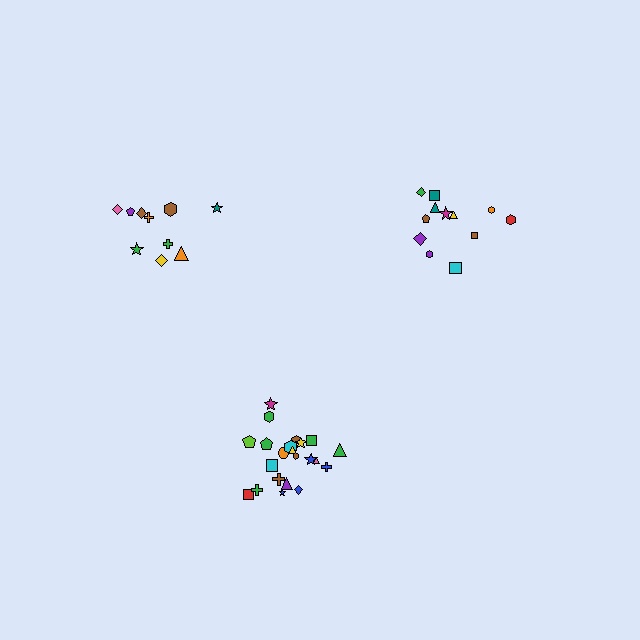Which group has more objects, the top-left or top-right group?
The top-right group.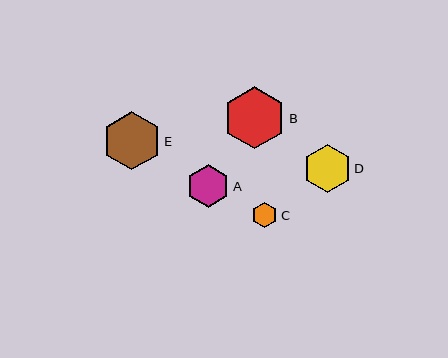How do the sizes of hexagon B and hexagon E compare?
Hexagon B and hexagon E are approximately the same size.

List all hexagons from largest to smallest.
From largest to smallest: B, E, D, A, C.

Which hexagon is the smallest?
Hexagon C is the smallest with a size of approximately 26 pixels.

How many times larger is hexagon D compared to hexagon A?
Hexagon D is approximately 1.1 times the size of hexagon A.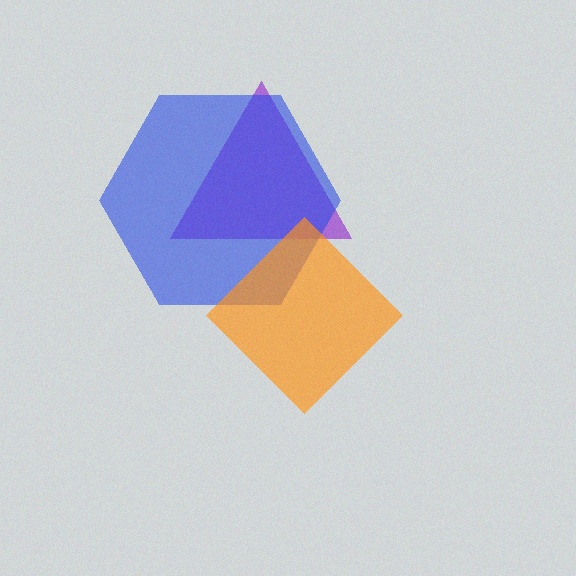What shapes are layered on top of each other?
The layered shapes are: a purple triangle, a blue hexagon, an orange diamond.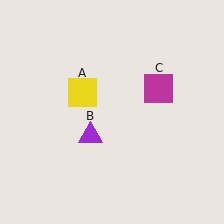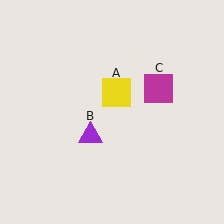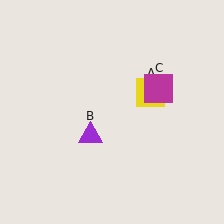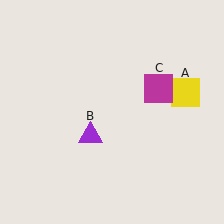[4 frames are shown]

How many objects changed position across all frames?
1 object changed position: yellow square (object A).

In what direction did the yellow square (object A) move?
The yellow square (object A) moved right.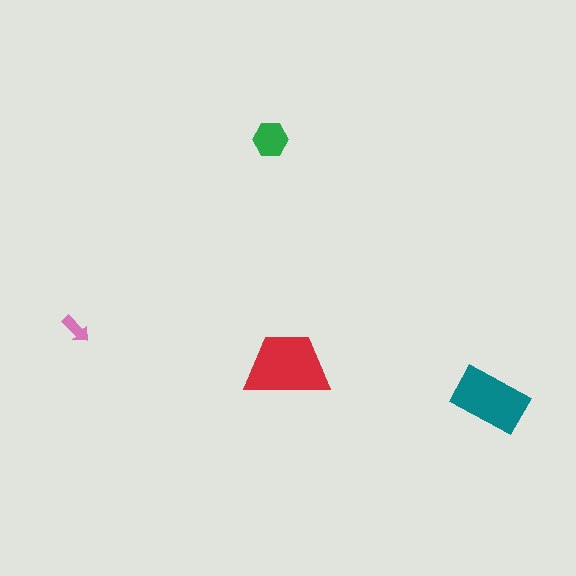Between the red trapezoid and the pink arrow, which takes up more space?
The red trapezoid.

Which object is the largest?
The red trapezoid.